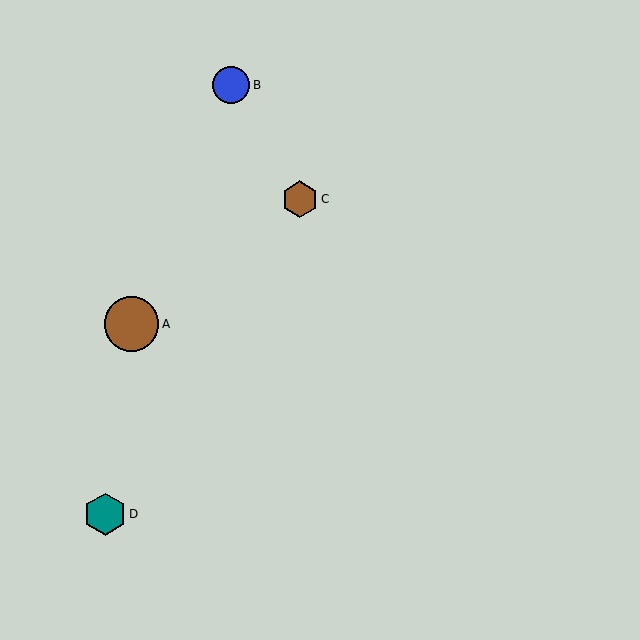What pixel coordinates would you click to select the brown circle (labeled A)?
Click at (132, 324) to select the brown circle A.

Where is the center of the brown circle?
The center of the brown circle is at (132, 324).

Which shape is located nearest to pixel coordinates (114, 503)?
The teal hexagon (labeled D) at (105, 514) is nearest to that location.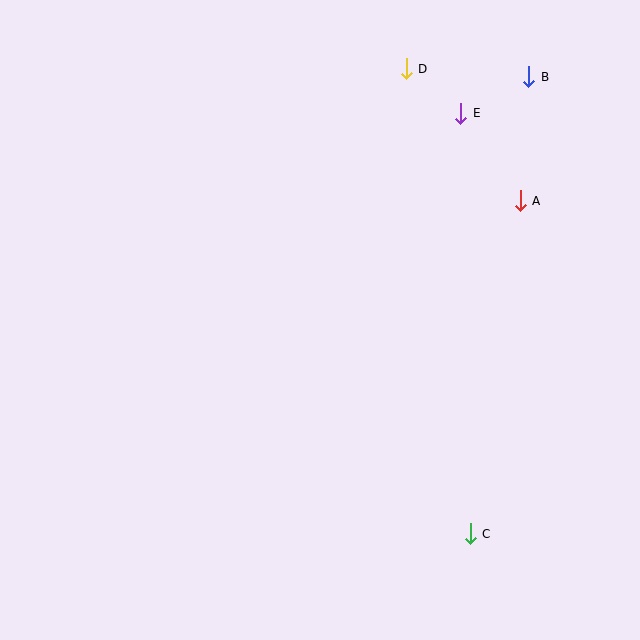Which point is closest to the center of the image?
Point A at (520, 201) is closest to the center.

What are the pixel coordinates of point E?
Point E is at (461, 113).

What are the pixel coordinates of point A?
Point A is at (520, 201).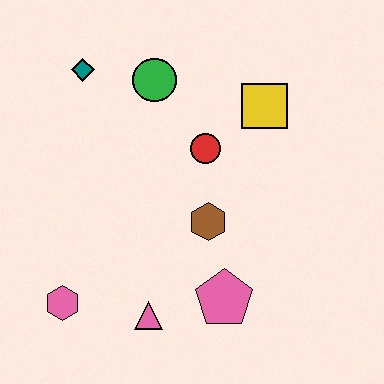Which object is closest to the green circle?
The teal diamond is closest to the green circle.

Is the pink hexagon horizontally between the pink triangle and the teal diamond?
No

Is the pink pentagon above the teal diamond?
No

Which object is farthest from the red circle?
The pink hexagon is farthest from the red circle.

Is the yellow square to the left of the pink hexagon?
No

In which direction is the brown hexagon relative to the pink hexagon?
The brown hexagon is to the right of the pink hexagon.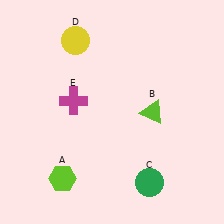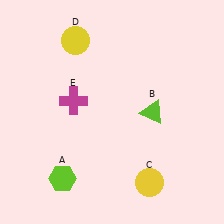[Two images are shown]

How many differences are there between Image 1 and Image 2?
There is 1 difference between the two images.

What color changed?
The circle (C) changed from green in Image 1 to yellow in Image 2.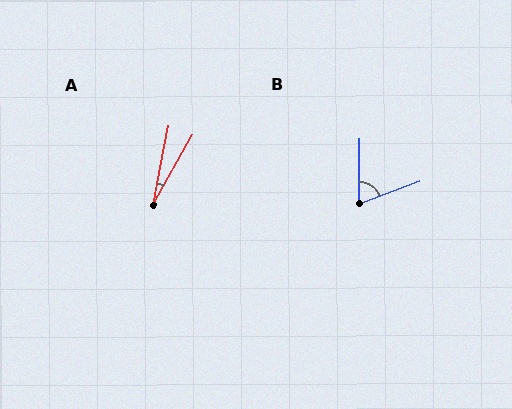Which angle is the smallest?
A, at approximately 18 degrees.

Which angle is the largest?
B, at approximately 69 degrees.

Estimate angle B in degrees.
Approximately 69 degrees.